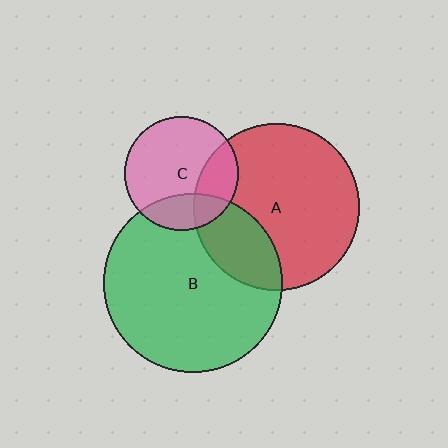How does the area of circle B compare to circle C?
Approximately 2.4 times.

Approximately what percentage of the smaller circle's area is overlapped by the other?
Approximately 25%.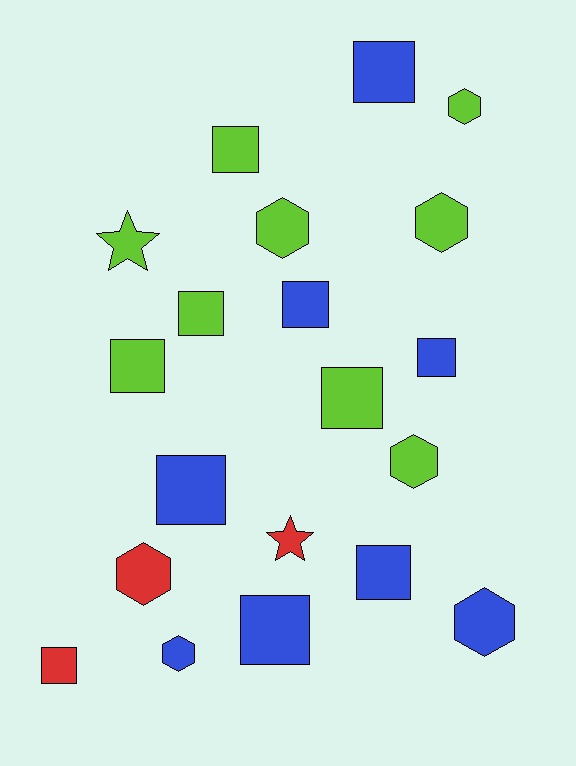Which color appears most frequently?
Lime, with 9 objects.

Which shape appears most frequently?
Square, with 11 objects.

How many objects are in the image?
There are 20 objects.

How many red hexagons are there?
There is 1 red hexagon.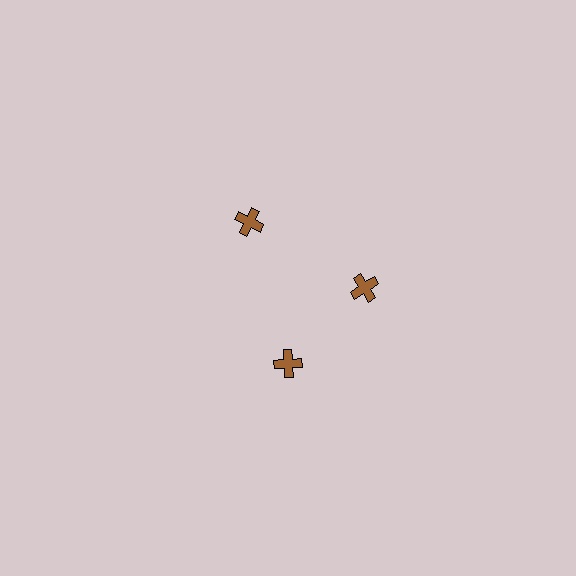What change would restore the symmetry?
The symmetry would be restored by rotating it back into even spacing with its neighbors so that all 3 crosses sit at equal angles and equal distance from the center.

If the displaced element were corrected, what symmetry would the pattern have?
It would have 3-fold rotational symmetry — the pattern would map onto itself every 120 degrees.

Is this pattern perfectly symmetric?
No. The 3 brown crosses are arranged in a ring, but one element near the 7 o'clock position is rotated out of alignment along the ring, breaking the 3-fold rotational symmetry.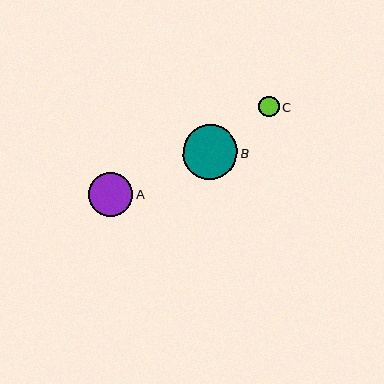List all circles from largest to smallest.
From largest to smallest: B, A, C.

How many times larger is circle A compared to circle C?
Circle A is approximately 2.1 times the size of circle C.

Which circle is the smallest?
Circle C is the smallest with a size of approximately 21 pixels.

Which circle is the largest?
Circle B is the largest with a size of approximately 55 pixels.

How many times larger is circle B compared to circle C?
Circle B is approximately 2.6 times the size of circle C.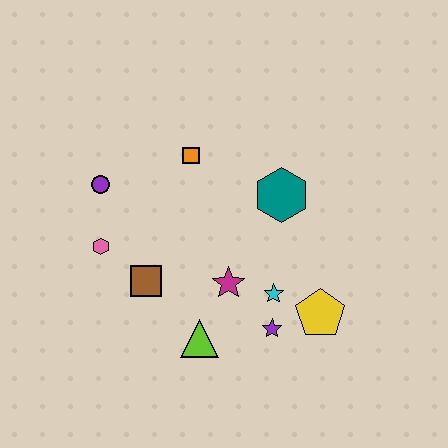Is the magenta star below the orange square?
Yes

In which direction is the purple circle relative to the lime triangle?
The purple circle is above the lime triangle.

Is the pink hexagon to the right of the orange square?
No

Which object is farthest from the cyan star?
The purple circle is farthest from the cyan star.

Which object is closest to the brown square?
The pink hexagon is closest to the brown square.